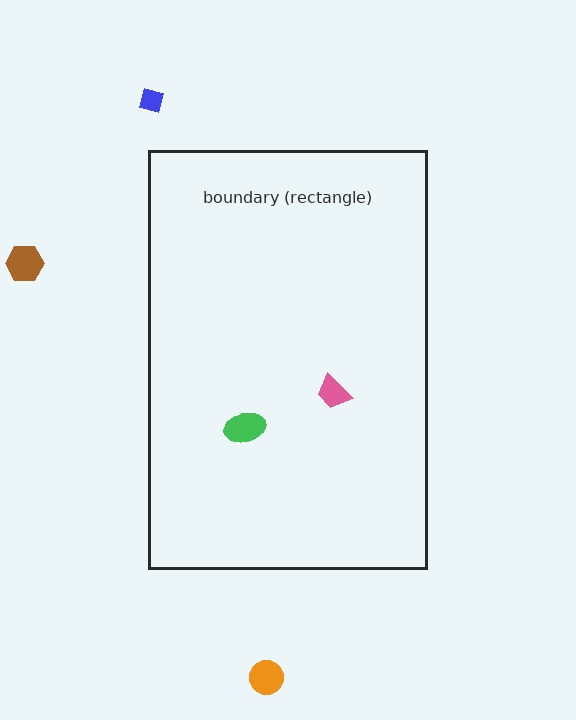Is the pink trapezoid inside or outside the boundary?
Inside.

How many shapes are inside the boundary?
2 inside, 3 outside.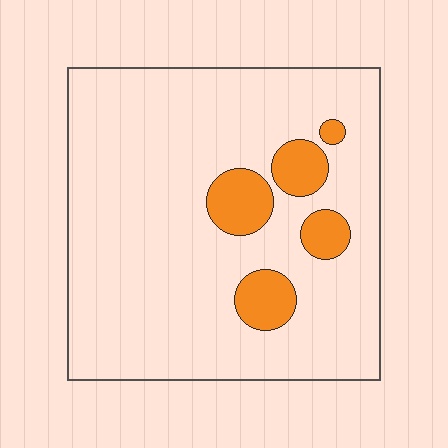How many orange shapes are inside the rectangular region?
5.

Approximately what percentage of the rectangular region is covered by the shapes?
Approximately 10%.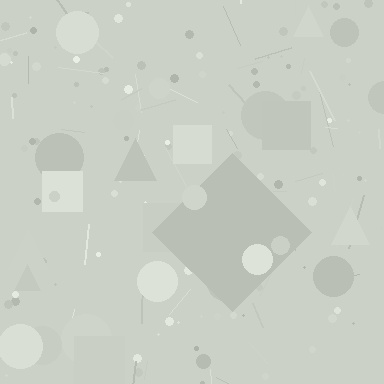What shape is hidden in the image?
A diamond is hidden in the image.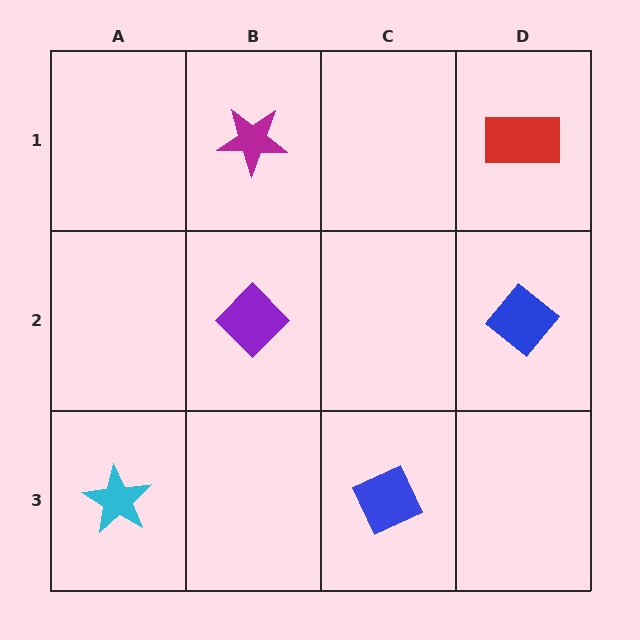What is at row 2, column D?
A blue diamond.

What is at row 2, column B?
A purple diamond.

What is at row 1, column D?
A red rectangle.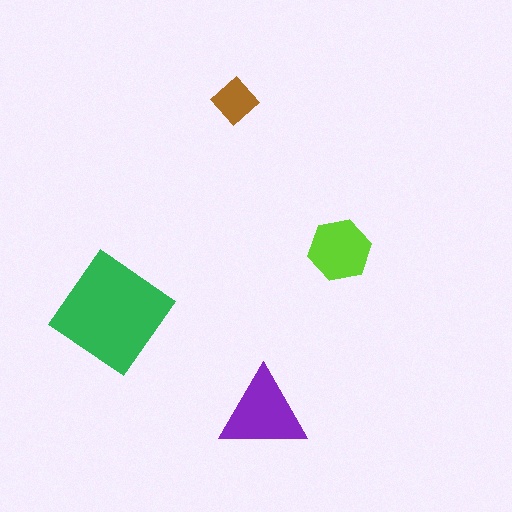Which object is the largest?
The green diamond.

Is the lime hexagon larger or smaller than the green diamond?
Smaller.